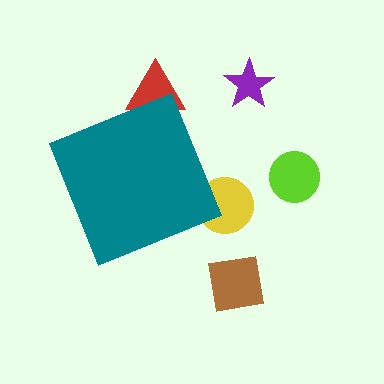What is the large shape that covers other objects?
A teal diamond.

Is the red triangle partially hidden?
Yes, the red triangle is partially hidden behind the teal diamond.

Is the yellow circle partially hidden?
Yes, the yellow circle is partially hidden behind the teal diamond.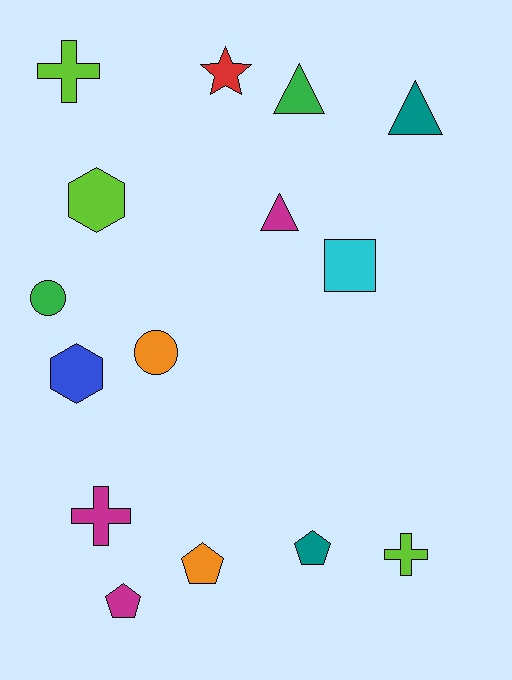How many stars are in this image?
There is 1 star.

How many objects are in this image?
There are 15 objects.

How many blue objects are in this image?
There is 1 blue object.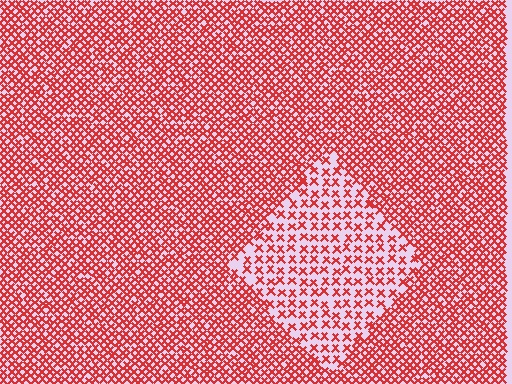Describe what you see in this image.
The image contains small red elements arranged at two different densities. A diamond-shaped region is visible where the elements are less densely packed than the surrounding area.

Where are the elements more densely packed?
The elements are more densely packed outside the diamond boundary.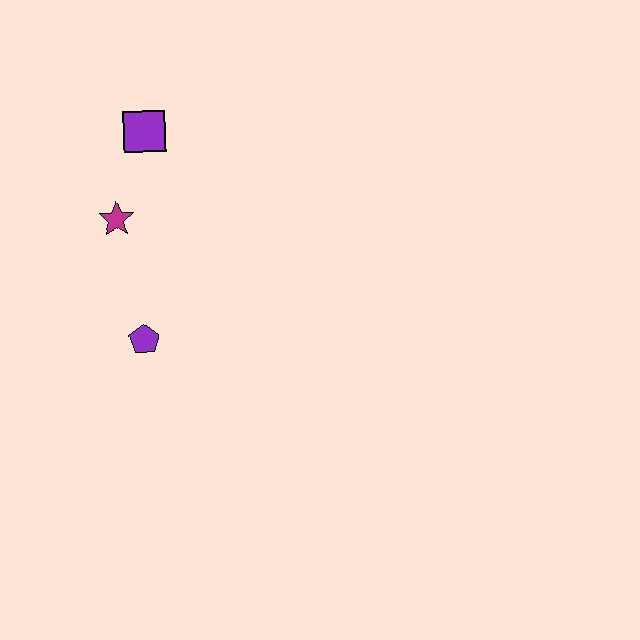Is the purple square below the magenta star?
No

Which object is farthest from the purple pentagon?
The purple square is farthest from the purple pentagon.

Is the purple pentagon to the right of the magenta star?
Yes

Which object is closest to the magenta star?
The purple square is closest to the magenta star.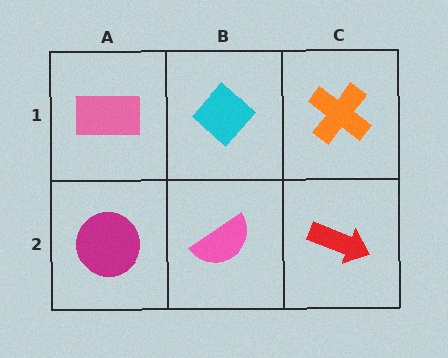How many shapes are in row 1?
3 shapes.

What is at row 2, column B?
A pink semicircle.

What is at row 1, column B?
A cyan diamond.